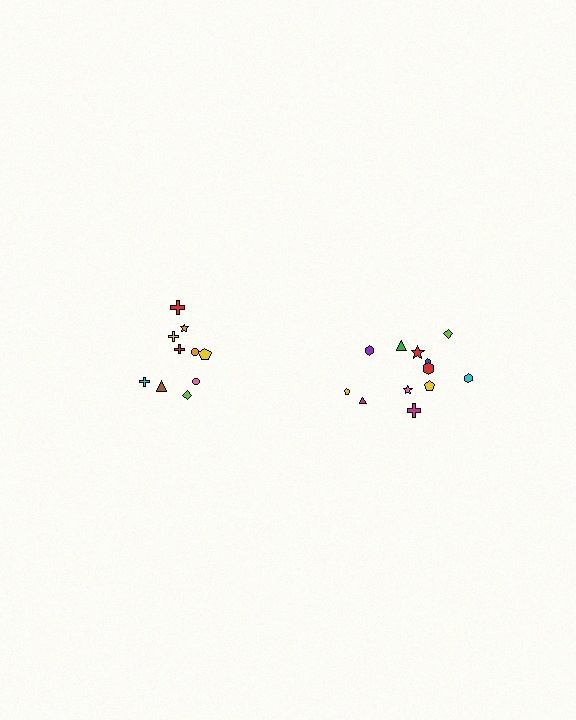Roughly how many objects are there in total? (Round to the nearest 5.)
Roughly 20 objects in total.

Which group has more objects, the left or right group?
The right group.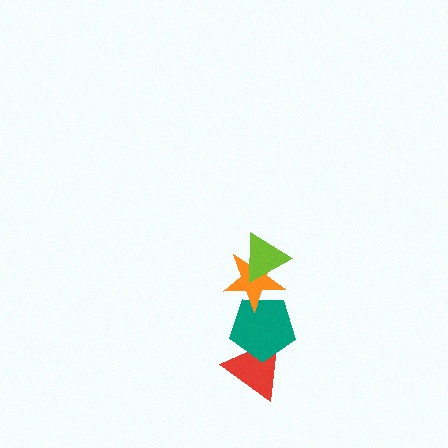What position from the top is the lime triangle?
The lime triangle is 1st from the top.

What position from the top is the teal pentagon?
The teal pentagon is 3rd from the top.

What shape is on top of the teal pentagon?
The orange star is on top of the teal pentagon.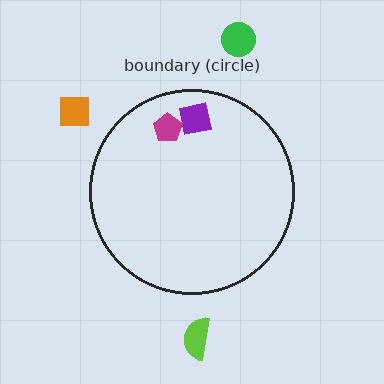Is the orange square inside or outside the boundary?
Outside.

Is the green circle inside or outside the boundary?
Outside.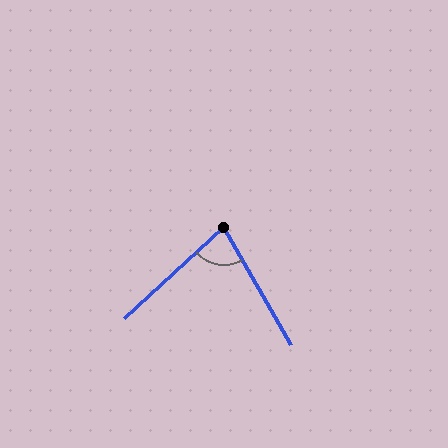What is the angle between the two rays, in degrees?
Approximately 77 degrees.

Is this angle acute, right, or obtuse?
It is acute.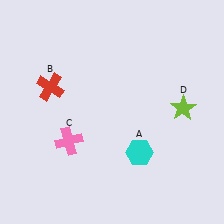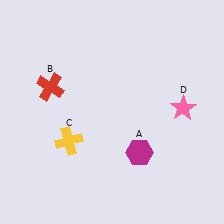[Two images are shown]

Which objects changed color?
A changed from cyan to magenta. C changed from pink to yellow. D changed from lime to pink.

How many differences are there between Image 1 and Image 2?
There are 3 differences between the two images.